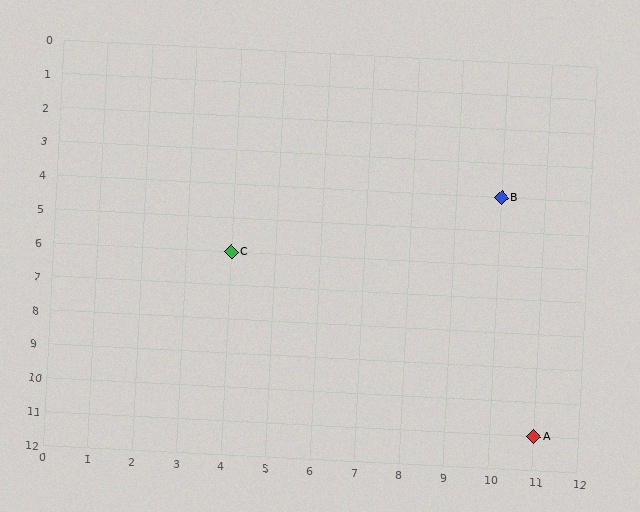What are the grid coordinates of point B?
Point B is at grid coordinates (10, 4).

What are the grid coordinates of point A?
Point A is at grid coordinates (11, 11).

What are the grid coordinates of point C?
Point C is at grid coordinates (4, 6).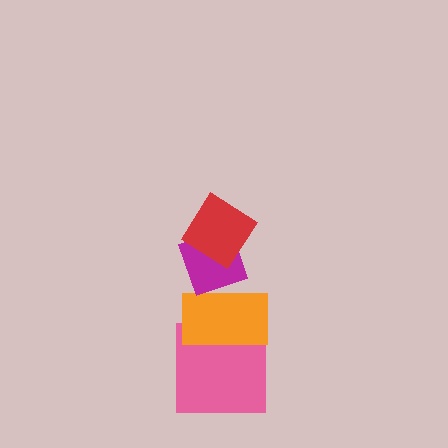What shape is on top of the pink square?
The orange rectangle is on top of the pink square.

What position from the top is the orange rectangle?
The orange rectangle is 3rd from the top.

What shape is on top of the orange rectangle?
The magenta diamond is on top of the orange rectangle.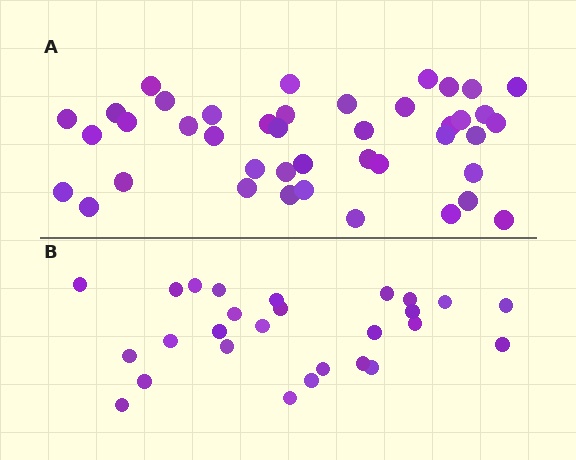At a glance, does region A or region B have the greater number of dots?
Region A (the top region) has more dots.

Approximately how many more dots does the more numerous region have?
Region A has approximately 15 more dots than region B.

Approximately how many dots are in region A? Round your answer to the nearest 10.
About 40 dots. (The exact count is 42, which rounds to 40.)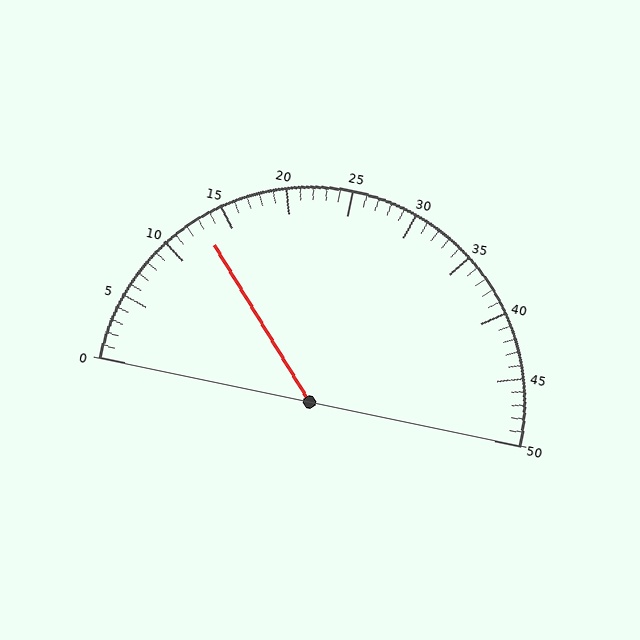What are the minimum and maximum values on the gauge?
The gauge ranges from 0 to 50.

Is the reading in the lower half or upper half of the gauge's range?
The reading is in the lower half of the range (0 to 50).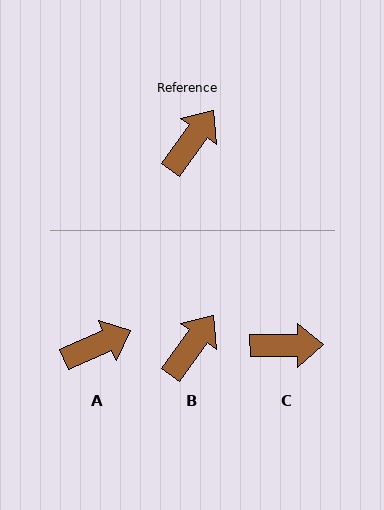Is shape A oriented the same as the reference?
No, it is off by about 31 degrees.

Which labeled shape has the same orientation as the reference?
B.